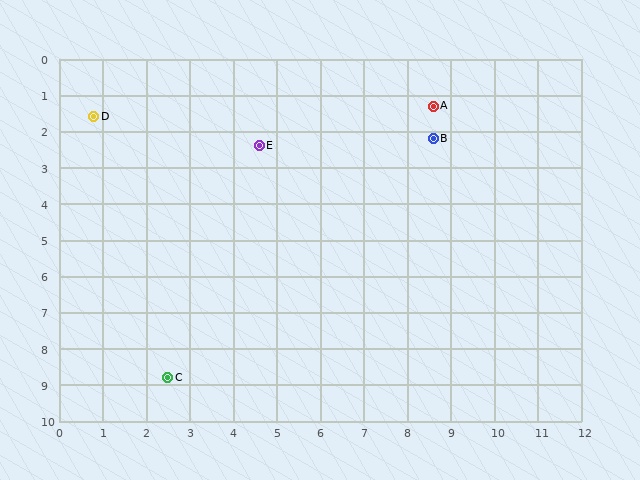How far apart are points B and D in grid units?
Points B and D are about 7.8 grid units apart.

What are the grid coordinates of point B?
Point B is at approximately (8.6, 2.2).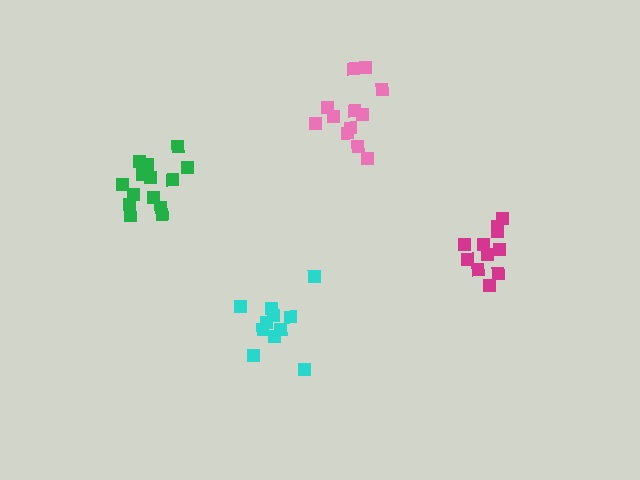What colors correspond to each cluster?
The clusters are colored: green, pink, cyan, magenta.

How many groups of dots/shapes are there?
There are 4 groups.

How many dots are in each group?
Group 1: 14 dots, Group 2: 12 dots, Group 3: 11 dots, Group 4: 11 dots (48 total).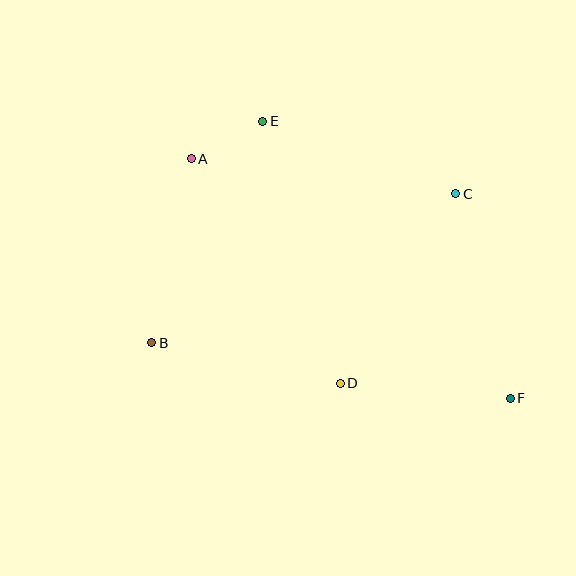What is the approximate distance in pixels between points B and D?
The distance between B and D is approximately 192 pixels.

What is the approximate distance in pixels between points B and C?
The distance between B and C is approximately 339 pixels.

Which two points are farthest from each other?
Points A and F are farthest from each other.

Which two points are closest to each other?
Points A and E are closest to each other.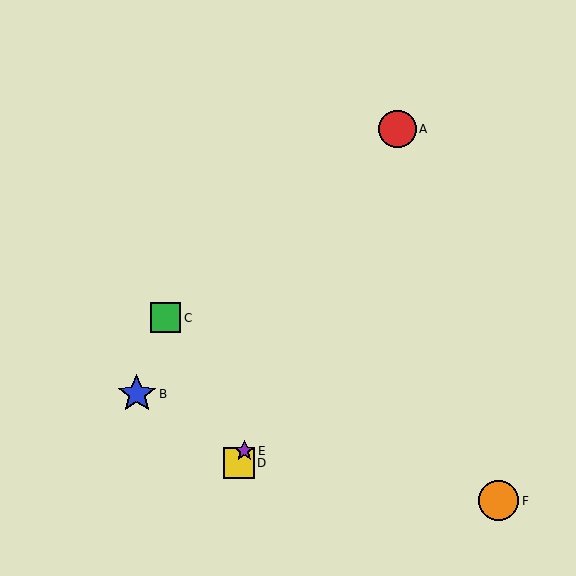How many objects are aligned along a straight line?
3 objects (A, D, E) are aligned along a straight line.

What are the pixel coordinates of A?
Object A is at (398, 129).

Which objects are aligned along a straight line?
Objects A, D, E are aligned along a straight line.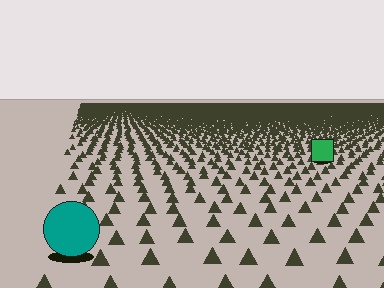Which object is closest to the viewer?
The teal circle is closest. The texture marks near it are larger and more spread out.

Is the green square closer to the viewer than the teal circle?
No. The teal circle is closer — you can tell from the texture gradient: the ground texture is coarser near it.